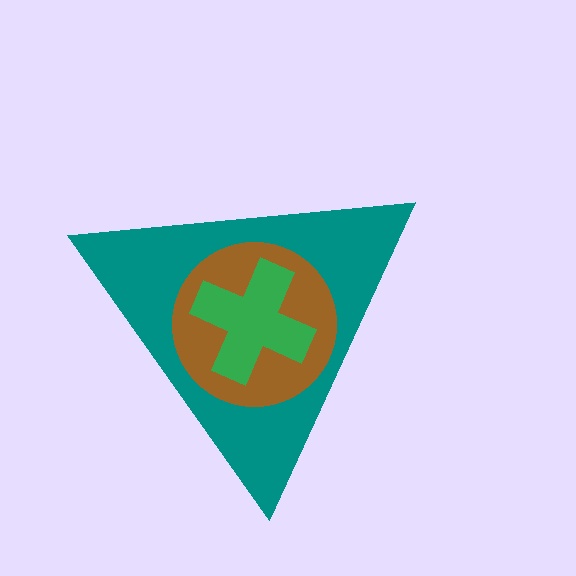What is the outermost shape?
The teal triangle.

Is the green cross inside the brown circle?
Yes.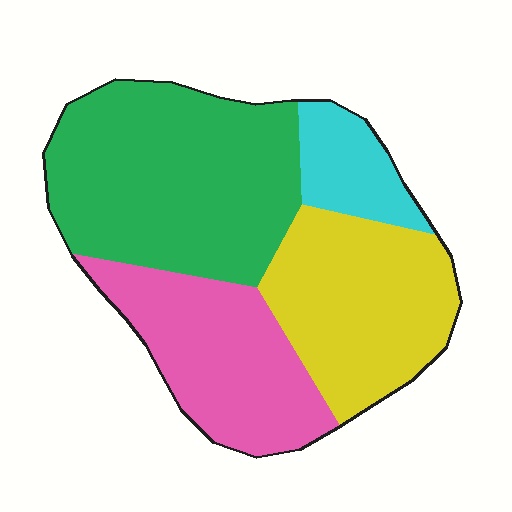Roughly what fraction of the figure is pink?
Pink covers about 25% of the figure.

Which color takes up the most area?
Green, at roughly 40%.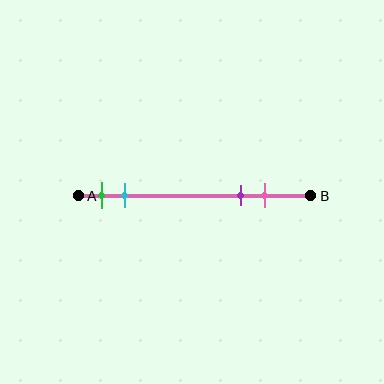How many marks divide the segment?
There are 4 marks dividing the segment.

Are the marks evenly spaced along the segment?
No, the marks are not evenly spaced.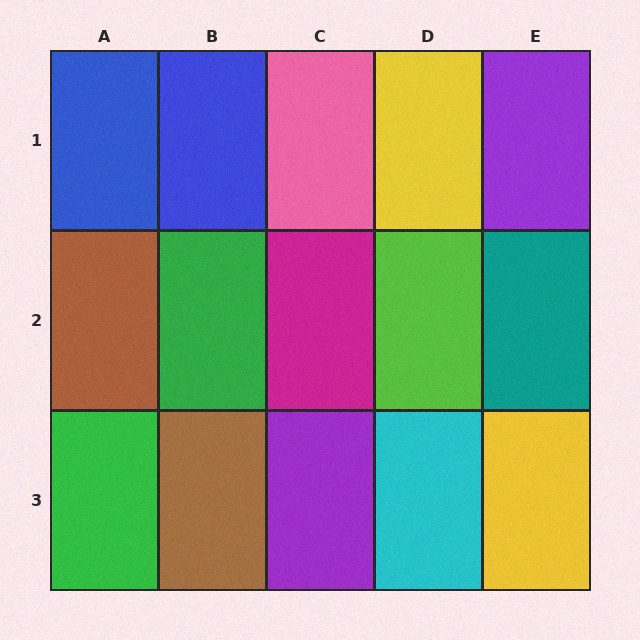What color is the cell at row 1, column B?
Blue.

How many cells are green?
2 cells are green.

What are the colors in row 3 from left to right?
Green, brown, purple, cyan, yellow.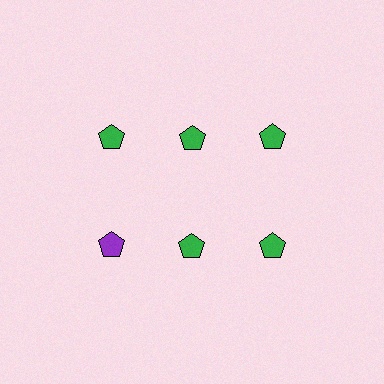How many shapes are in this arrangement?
There are 6 shapes arranged in a grid pattern.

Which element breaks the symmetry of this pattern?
The purple pentagon in the second row, leftmost column breaks the symmetry. All other shapes are green pentagons.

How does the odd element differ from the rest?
It has a different color: purple instead of green.